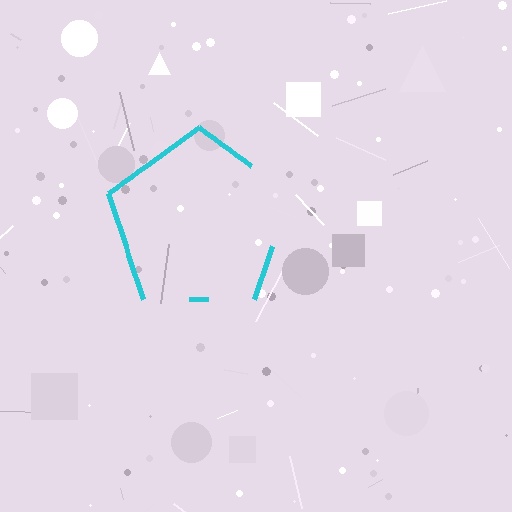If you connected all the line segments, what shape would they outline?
They would outline a pentagon.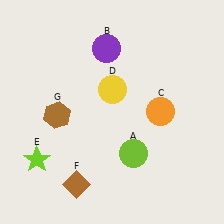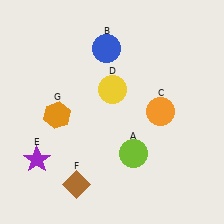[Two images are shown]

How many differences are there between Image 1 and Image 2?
There are 3 differences between the two images.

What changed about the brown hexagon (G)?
In Image 1, G is brown. In Image 2, it changed to orange.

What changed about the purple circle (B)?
In Image 1, B is purple. In Image 2, it changed to blue.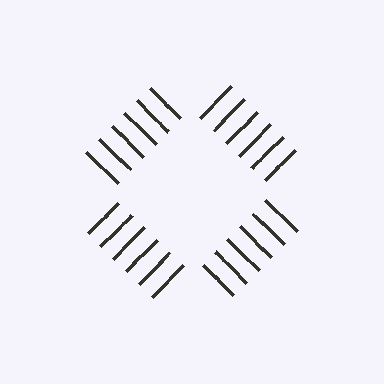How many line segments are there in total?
24 — 6 along each of the 4 edges.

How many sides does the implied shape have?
4 sides — the line-ends trace a square.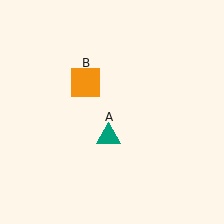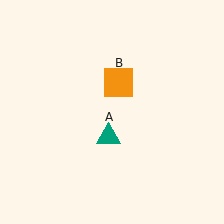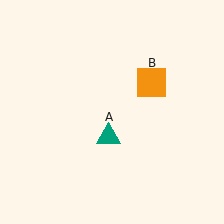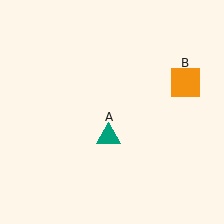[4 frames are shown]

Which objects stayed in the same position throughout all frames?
Teal triangle (object A) remained stationary.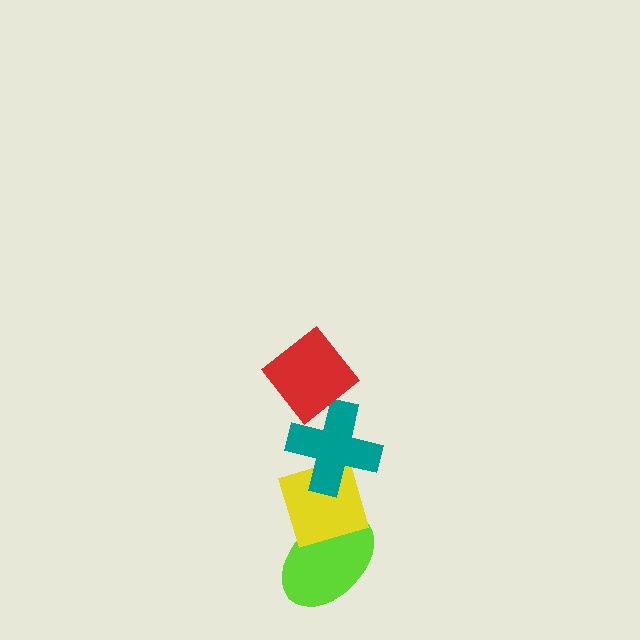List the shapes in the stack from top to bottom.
From top to bottom: the red diamond, the teal cross, the yellow diamond, the lime ellipse.